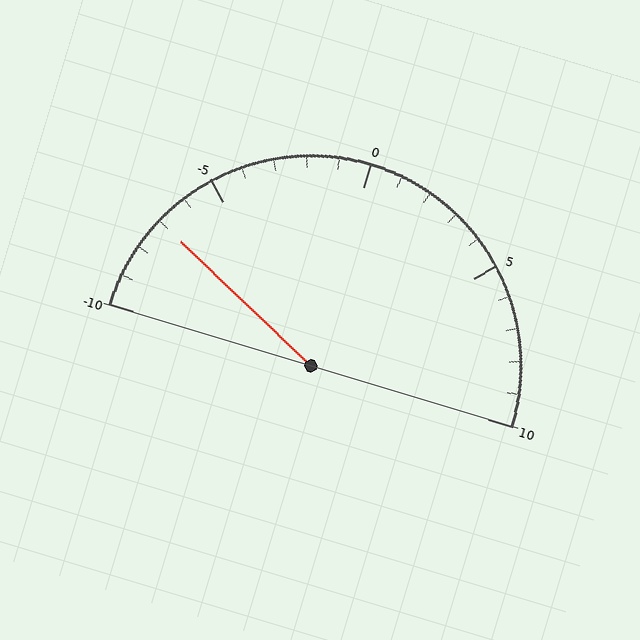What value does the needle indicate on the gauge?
The needle indicates approximately -7.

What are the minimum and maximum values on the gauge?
The gauge ranges from -10 to 10.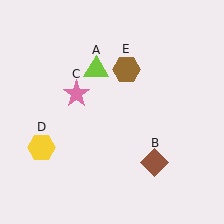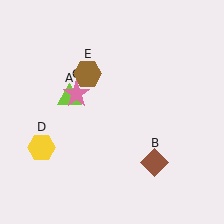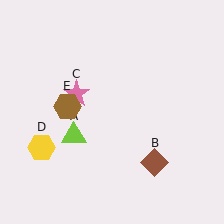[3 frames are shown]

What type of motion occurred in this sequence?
The lime triangle (object A), brown hexagon (object E) rotated counterclockwise around the center of the scene.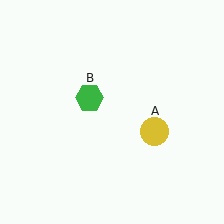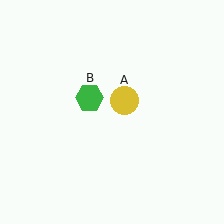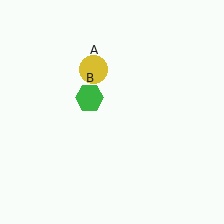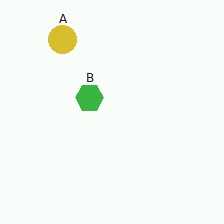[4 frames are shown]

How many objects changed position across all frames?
1 object changed position: yellow circle (object A).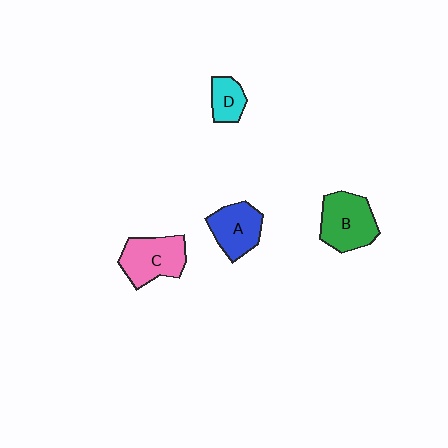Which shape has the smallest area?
Shape D (cyan).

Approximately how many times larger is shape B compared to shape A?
Approximately 1.2 times.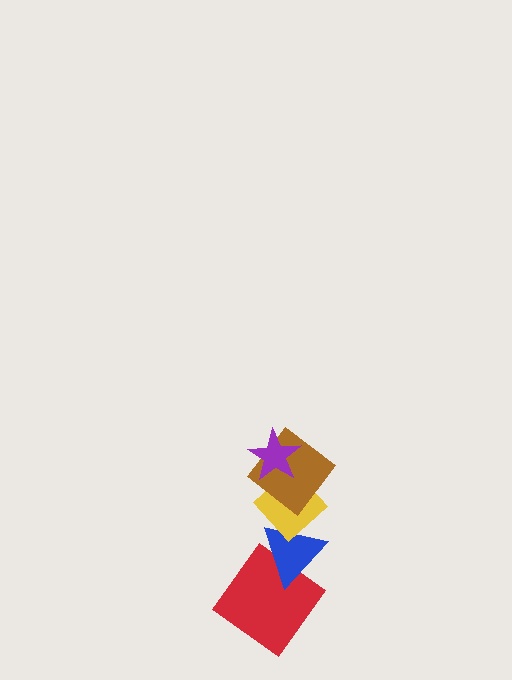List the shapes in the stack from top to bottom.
From top to bottom: the purple star, the brown diamond, the yellow diamond, the blue triangle, the red diamond.